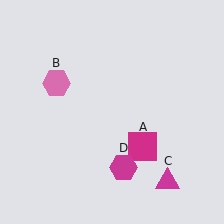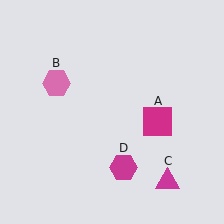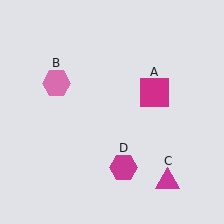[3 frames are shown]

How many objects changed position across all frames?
1 object changed position: magenta square (object A).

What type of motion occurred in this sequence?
The magenta square (object A) rotated counterclockwise around the center of the scene.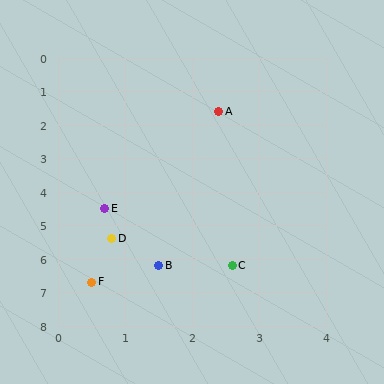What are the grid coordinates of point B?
Point B is at approximately (1.5, 6.2).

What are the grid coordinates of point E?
Point E is at approximately (0.7, 4.5).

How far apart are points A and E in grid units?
Points A and E are about 3.4 grid units apart.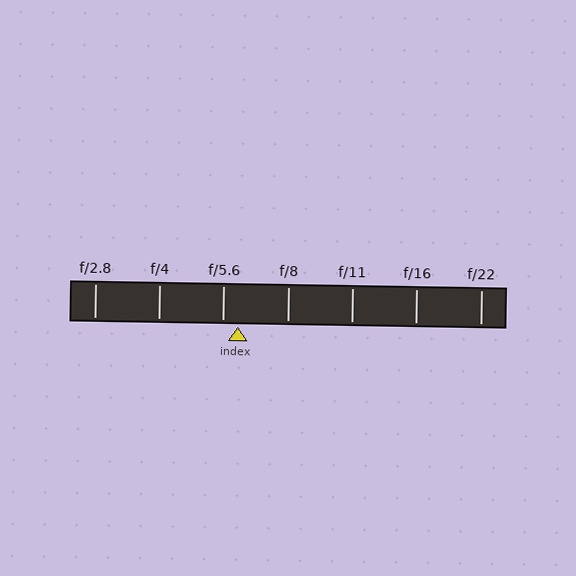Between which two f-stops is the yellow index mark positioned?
The index mark is between f/5.6 and f/8.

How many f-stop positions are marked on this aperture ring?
There are 7 f-stop positions marked.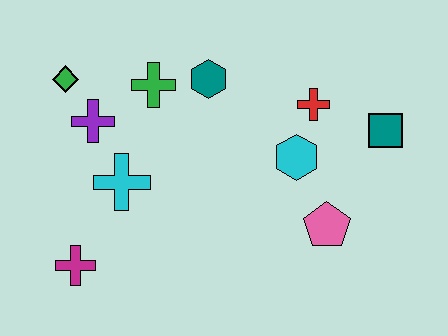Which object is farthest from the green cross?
The teal square is farthest from the green cross.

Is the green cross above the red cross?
Yes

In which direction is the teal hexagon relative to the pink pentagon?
The teal hexagon is above the pink pentagon.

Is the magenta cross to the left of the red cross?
Yes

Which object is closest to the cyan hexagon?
The red cross is closest to the cyan hexagon.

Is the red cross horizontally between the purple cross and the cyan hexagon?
No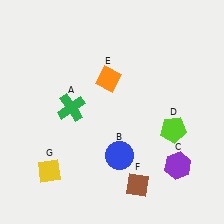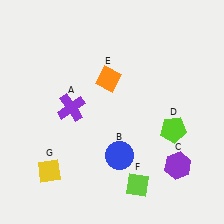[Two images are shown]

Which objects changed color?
A changed from green to purple. F changed from brown to lime.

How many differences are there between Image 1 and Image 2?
There are 2 differences between the two images.